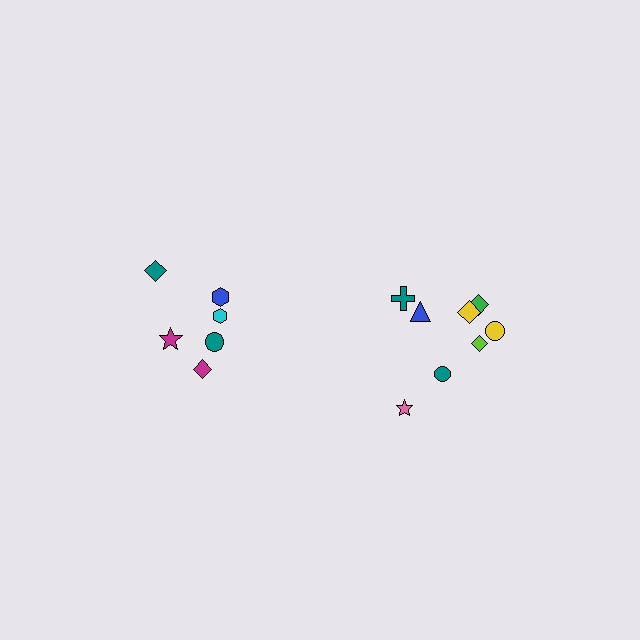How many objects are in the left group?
There are 6 objects.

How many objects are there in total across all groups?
There are 14 objects.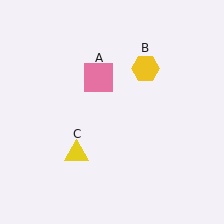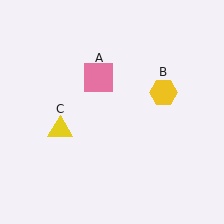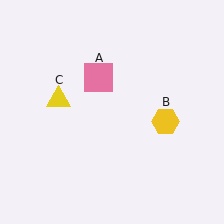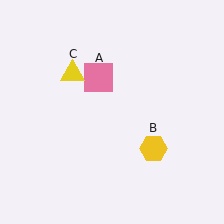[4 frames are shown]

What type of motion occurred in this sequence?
The yellow hexagon (object B), yellow triangle (object C) rotated clockwise around the center of the scene.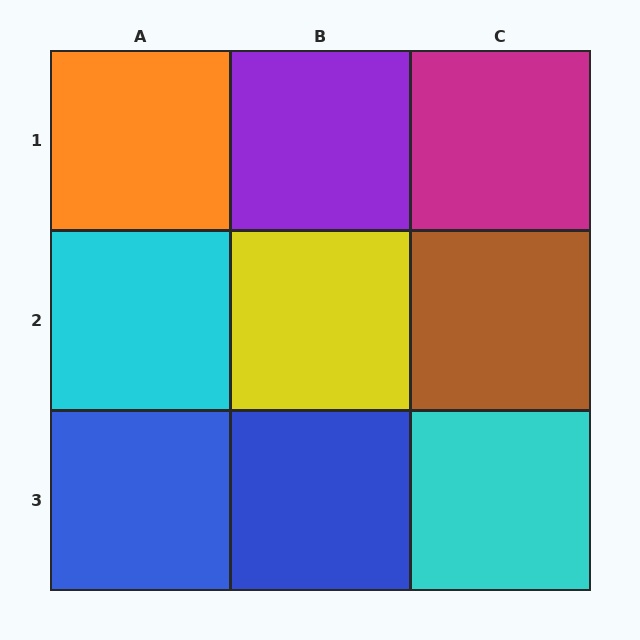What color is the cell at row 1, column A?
Orange.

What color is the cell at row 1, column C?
Magenta.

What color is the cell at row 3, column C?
Cyan.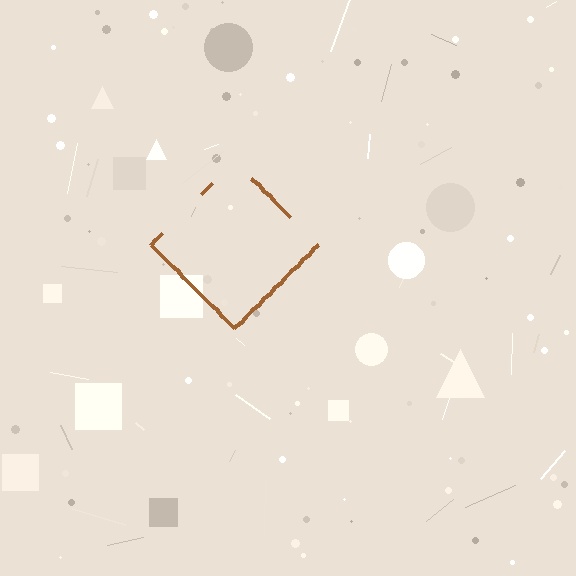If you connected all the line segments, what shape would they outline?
They would outline a diamond.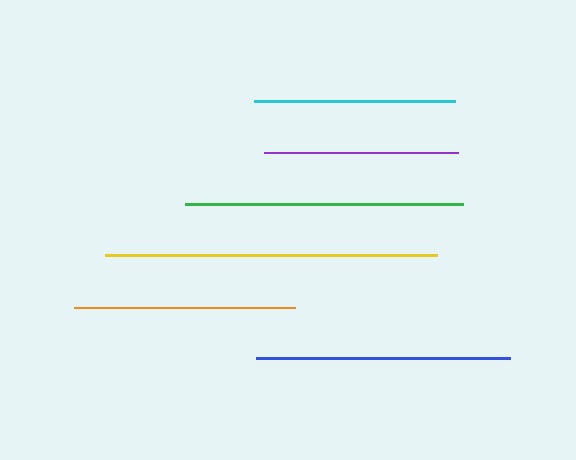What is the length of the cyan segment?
The cyan segment is approximately 201 pixels long.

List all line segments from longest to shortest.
From longest to shortest: yellow, green, blue, orange, cyan, purple.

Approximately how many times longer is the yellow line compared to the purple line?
The yellow line is approximately 1.7 times the length of the purple line.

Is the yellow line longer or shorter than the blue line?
The yellow line is longer than the blue line.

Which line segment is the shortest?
The purple line is the shortest at approximately 194 pixels.